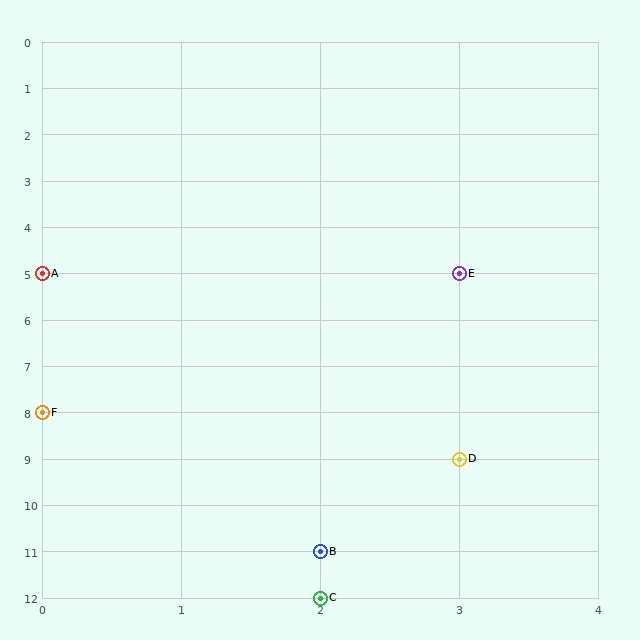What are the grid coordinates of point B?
Point B is at grid coordinates (2, 11).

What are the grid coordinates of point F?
Point F is at grid coordinates (0, 8).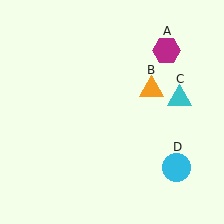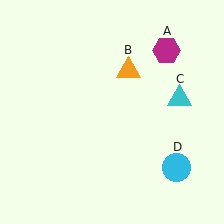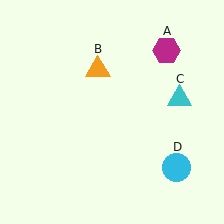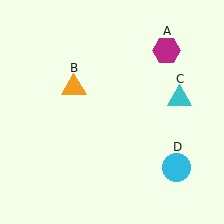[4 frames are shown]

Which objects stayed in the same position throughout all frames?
Magenta hexagon (object A) and cyan triangle (object C) and cyan circle (object D) remained stationary.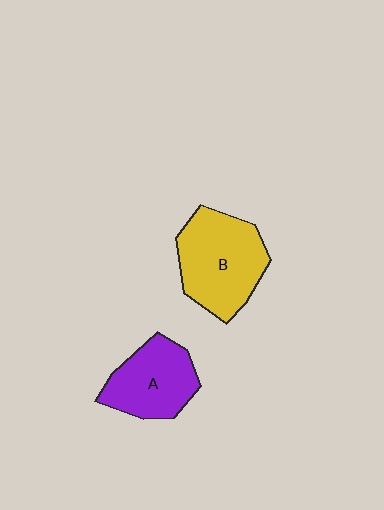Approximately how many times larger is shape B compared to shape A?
Approximately 1.3 times.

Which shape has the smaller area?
Shape A (purple).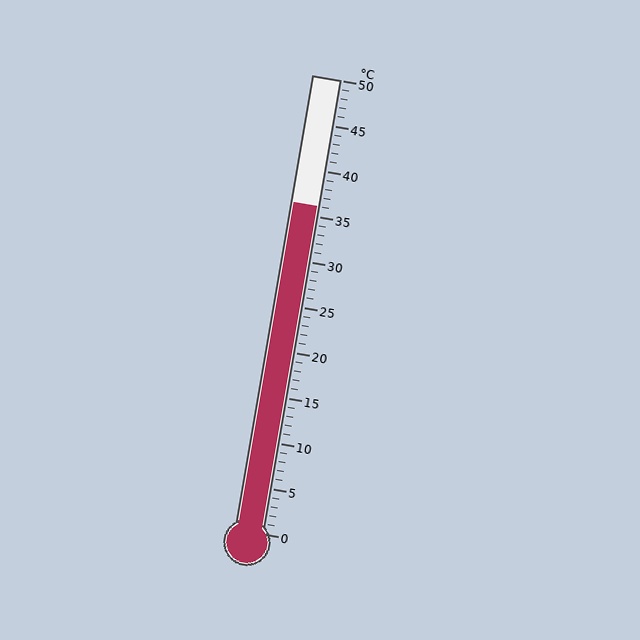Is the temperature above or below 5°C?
The temperature is above 5°C.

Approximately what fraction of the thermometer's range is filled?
The thermometer is filled to approximately 70% of its range.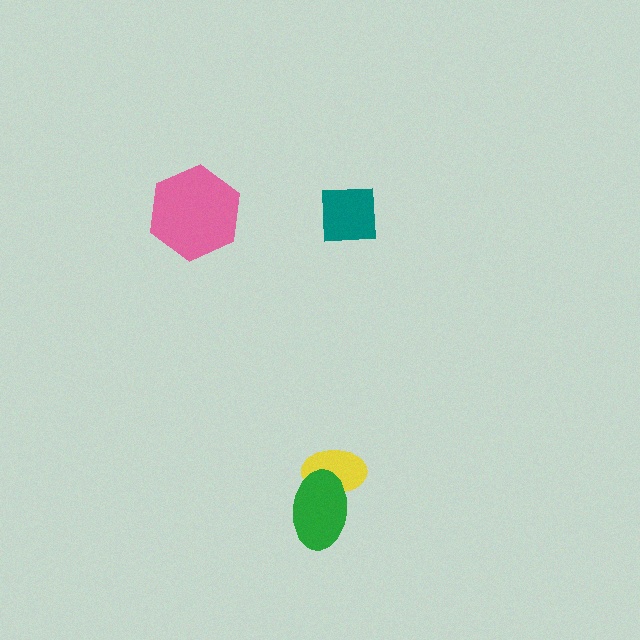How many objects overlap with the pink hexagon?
0 objects overlap with the pink hexagon.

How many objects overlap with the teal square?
0 objects overlap with the teal square.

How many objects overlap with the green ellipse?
1 object overlaps with the green ellipse.